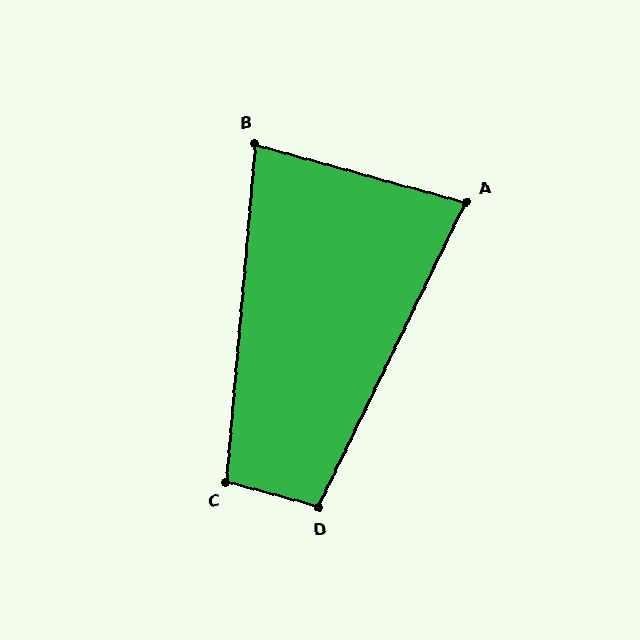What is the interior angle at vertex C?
Approximately 100 degrees (obtuse).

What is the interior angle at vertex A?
Approximately 80 degrees (acute).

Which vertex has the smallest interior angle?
B, at approximately 79 degrees.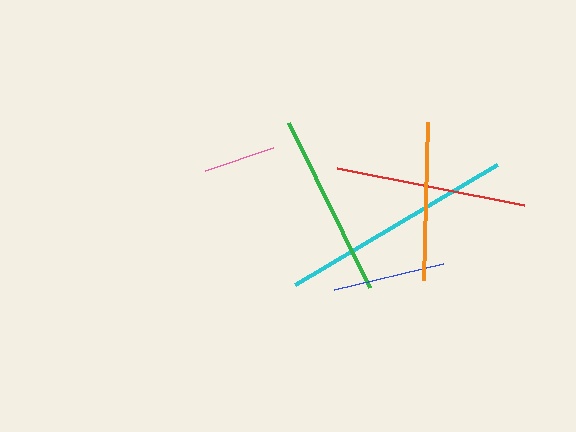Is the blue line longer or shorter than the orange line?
The orange line is longer than the blue line.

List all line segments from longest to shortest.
From longest to shortest: cyan, red, green, orange, blue, pink.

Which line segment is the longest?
The cyan line is the longest at approximately 235 pixels.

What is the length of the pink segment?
The pink segment is approximately 71 pixels long.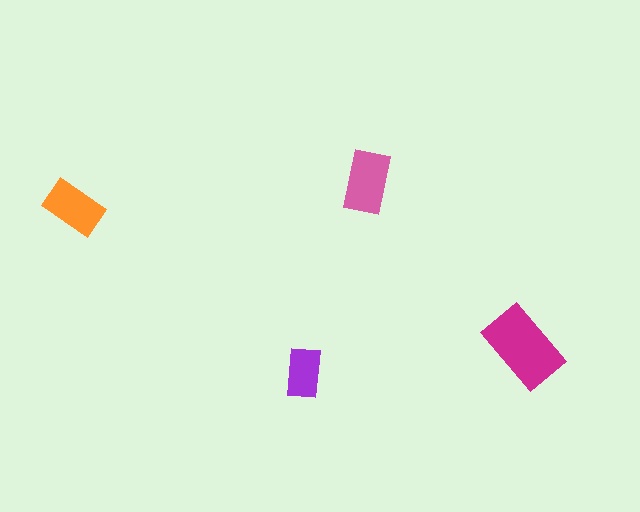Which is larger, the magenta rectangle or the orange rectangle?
The magenta one.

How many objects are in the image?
There are 4 objects in the image.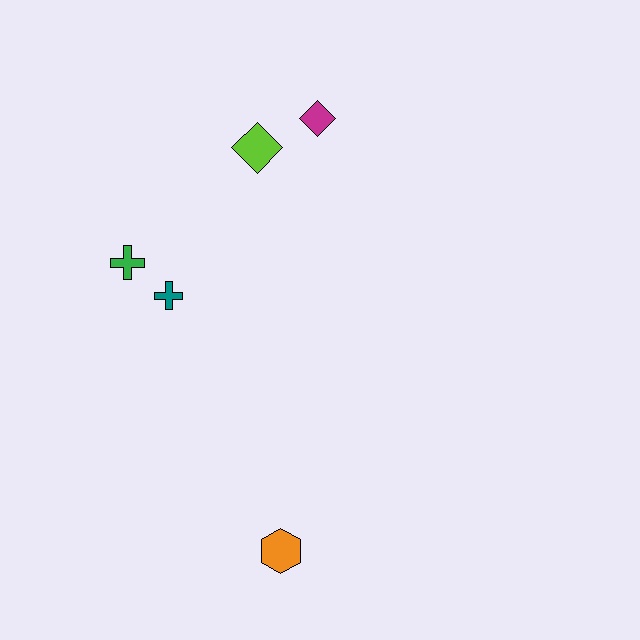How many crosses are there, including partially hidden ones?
There are 2 crosses.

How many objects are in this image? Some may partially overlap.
There are 5 objects.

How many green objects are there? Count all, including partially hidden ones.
There is 1 green object.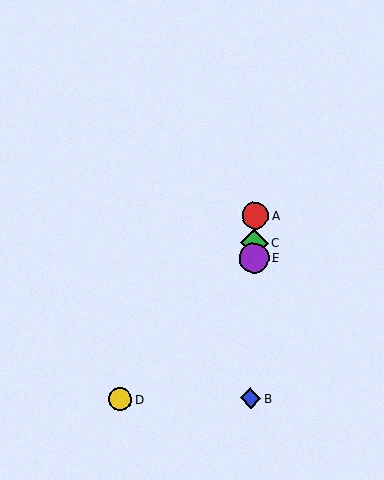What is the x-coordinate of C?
Object C is at x≈254.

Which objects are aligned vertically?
Objects A, B, C, E are aligned vertically.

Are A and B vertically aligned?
Yes, both are at x≈255.